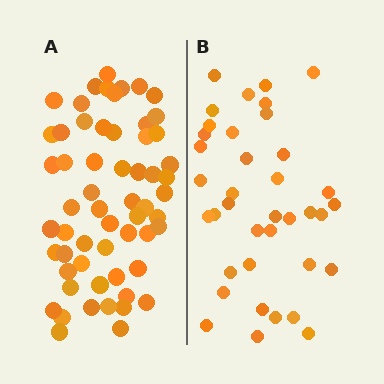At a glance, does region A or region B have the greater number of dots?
Region A (the left region) has more dots.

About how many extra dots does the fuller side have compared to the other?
Region A has approximately 20 more dots than region B.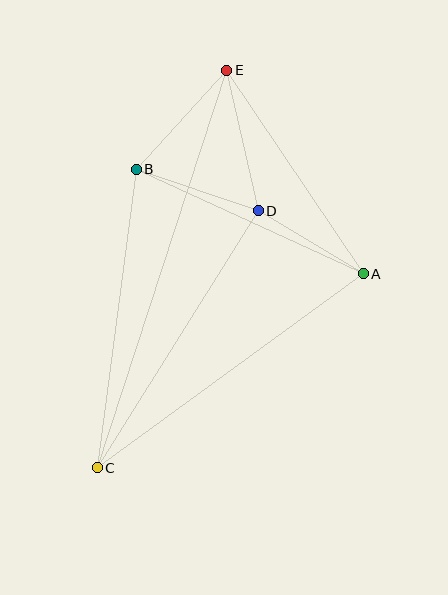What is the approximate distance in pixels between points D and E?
The distance between D and E is approximately 144 pixels.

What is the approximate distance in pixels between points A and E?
The distance between A and E is approximately 245 pixels.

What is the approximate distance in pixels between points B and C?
The distance between B and C is approximately 301 pixels.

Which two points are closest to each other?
Points A and D are closest to each other.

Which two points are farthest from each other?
Points C and E are farthest from each other.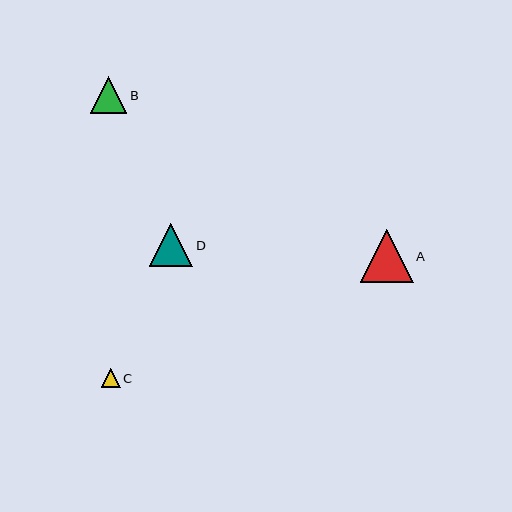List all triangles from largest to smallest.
From largest to smallest: A, D, B, C.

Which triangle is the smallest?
Triangle C is the smallest with a size of approximately 19 pixels.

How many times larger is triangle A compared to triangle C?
Triangle A is approximately 2.7 times the size of triangle C.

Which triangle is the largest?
Triangle A is the largest with a size of approximately 52 pixels.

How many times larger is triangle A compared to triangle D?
Triangle A is approximately 1.2 times the size of triangle D.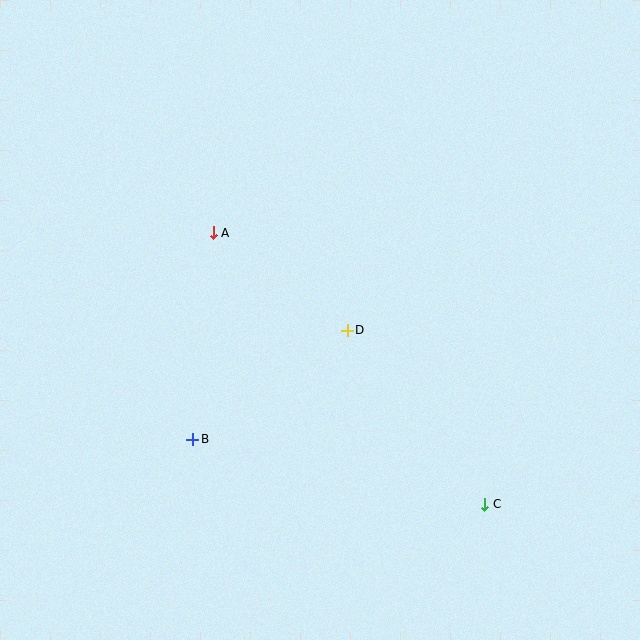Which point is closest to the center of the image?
Point D at (347, 330) is closest to the center.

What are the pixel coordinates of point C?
Point C is at (485, 504).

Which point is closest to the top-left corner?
Point A is closest to the top-left corner.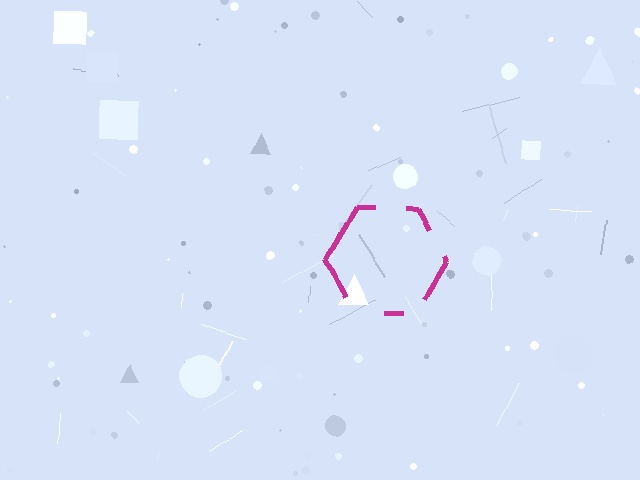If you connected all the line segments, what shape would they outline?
They would outline a hexagon.